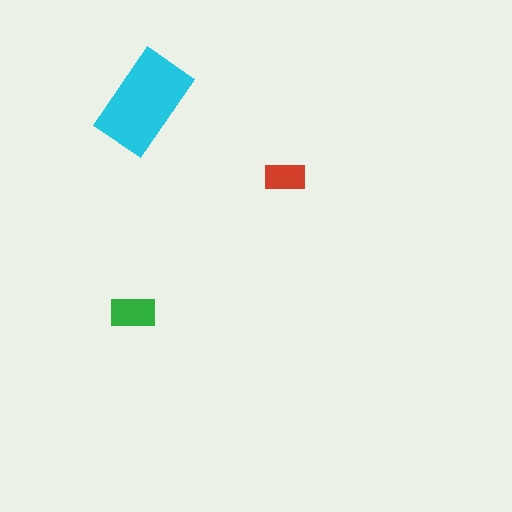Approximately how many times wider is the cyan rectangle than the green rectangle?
About 2 times wider.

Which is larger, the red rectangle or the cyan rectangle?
The cyan one.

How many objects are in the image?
There are 3 objects in the image.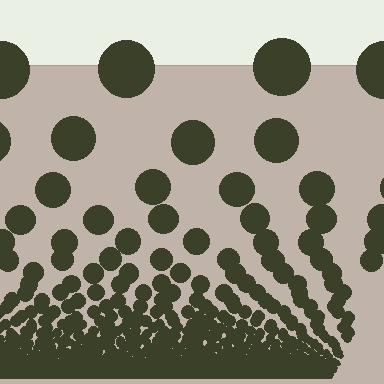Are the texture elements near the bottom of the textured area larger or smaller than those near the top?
Smaller. The gradient is inverted — elements near the bottom are smaller and denser.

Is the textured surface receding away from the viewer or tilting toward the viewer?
The surface appears to tilt toward the viewer. Texture elements get larger and sparser toward the top.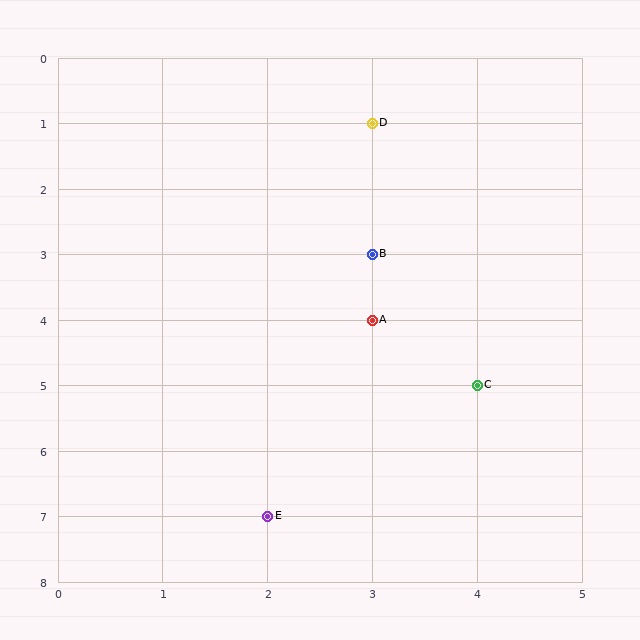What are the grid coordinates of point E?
Point E is at grid coordinates (2, 7).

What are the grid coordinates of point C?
Point C is at grid coordinates (4, 5).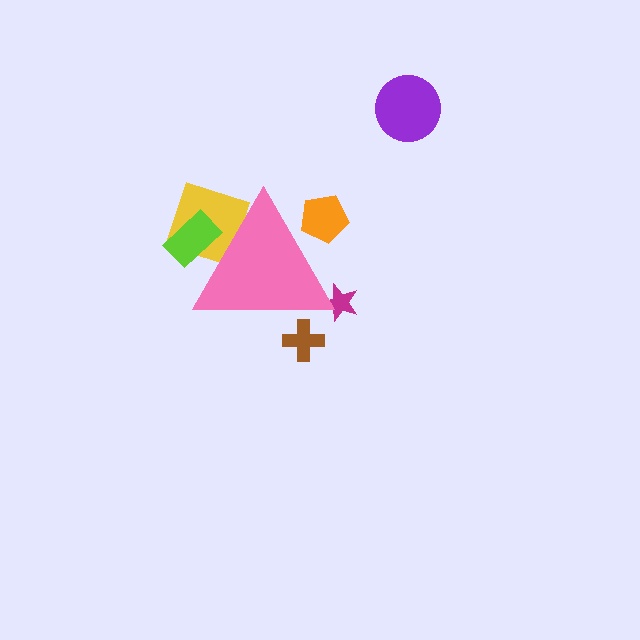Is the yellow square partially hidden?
Yes, the yellow square is partially hidden behind the pink triangle.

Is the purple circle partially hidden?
No, the purple circle is fully visible.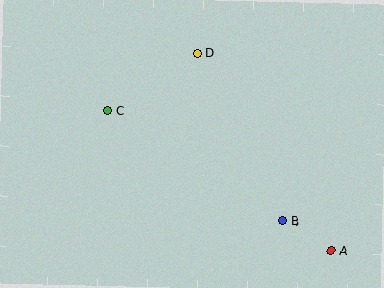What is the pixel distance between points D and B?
The distance between D and B is 188 pixels.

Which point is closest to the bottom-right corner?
Point A is closest to the bottom-right corner.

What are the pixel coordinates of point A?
Point A is at (331, 251).